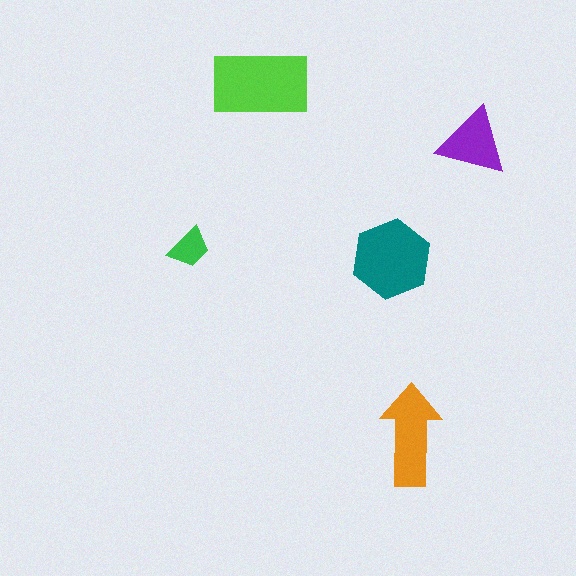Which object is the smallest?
The green trapezoid.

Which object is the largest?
The lime rectangle.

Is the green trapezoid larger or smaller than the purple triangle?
Smaller.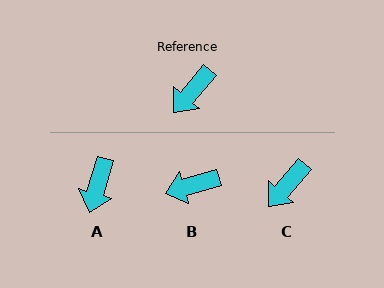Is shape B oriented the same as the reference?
No, it is off by about 32 degrees.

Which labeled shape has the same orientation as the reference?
C.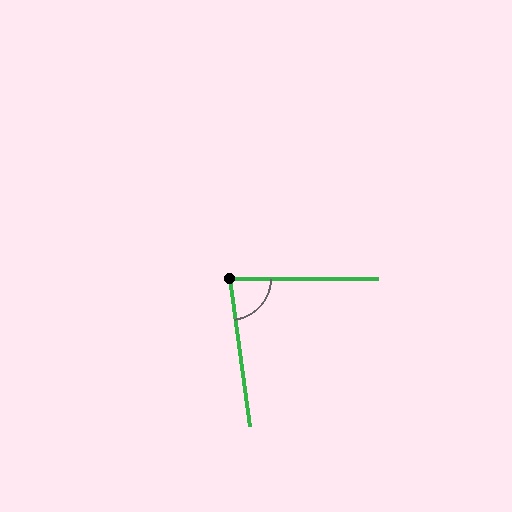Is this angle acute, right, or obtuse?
It is acute.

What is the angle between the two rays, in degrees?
Approximately 82 degrees.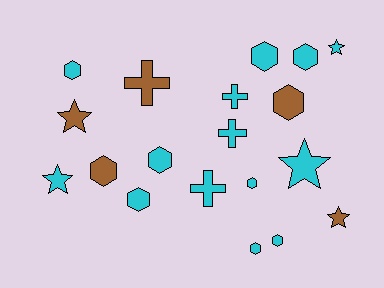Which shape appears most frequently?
Hexagon, with 10 objects.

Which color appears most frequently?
Cyan, with 14 objects.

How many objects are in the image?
There are 19 objects.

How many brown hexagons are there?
There are 2 brown hexagons.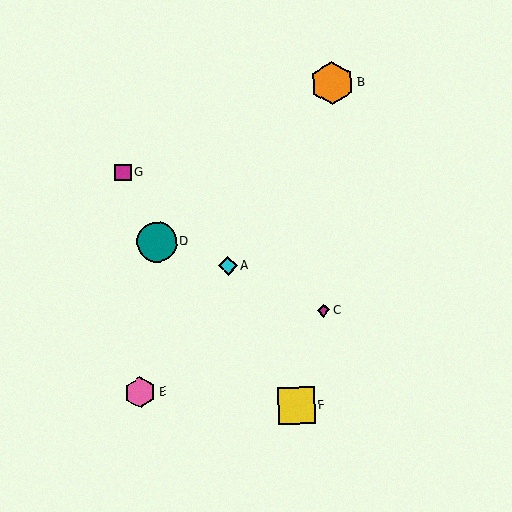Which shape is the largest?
The orange hexagon (labeled B) is the largest.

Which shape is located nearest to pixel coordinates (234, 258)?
The cyan diamond (labeled A) at (228, 266) is nearest to that location.